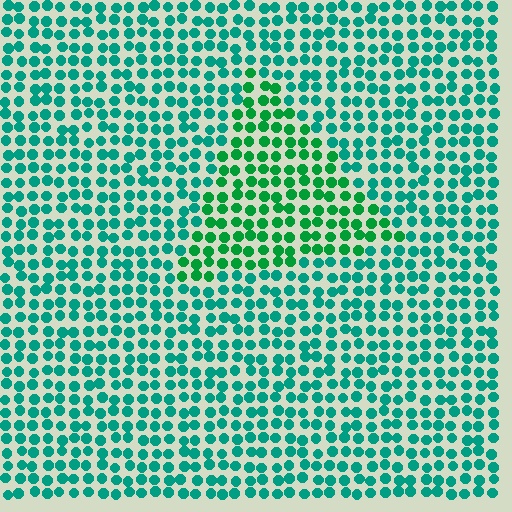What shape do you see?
I see a triangle.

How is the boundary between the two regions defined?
The boundary is defined purely by a slight shift in hue (about 30 degrees). Spacing, size, and orientation are identical on both sides.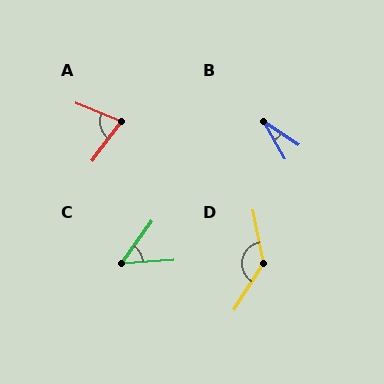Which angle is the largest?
D, at approximately 137 degrees.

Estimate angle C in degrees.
Approximately 51 degrees.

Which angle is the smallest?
B, at approximately 27 degrees.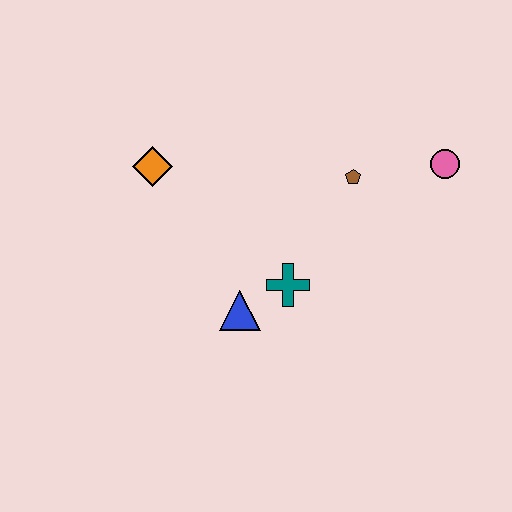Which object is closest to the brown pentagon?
The pink circle is closest to the brown pentagon.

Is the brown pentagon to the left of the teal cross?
No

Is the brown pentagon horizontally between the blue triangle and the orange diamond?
No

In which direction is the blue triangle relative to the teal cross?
The blue triangle is to the left of the teal cross.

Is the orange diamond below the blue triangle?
No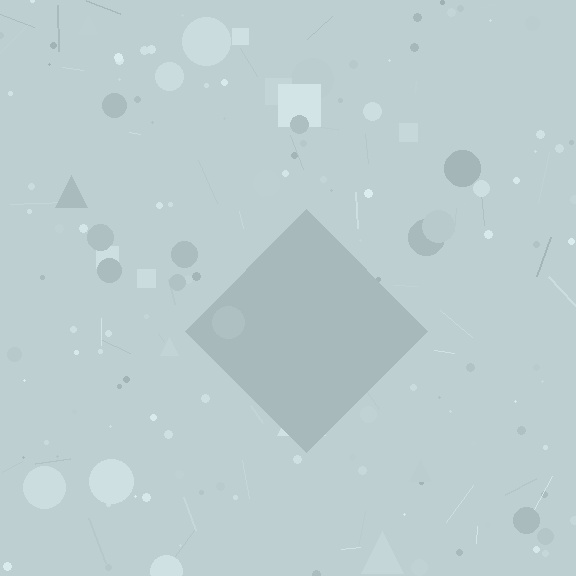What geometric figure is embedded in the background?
A diamond is embedded in the background.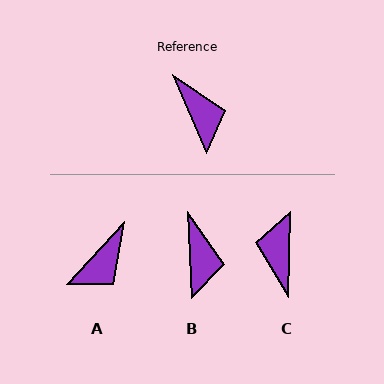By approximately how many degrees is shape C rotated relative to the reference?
Approximately 155 degrees counter-clockwise.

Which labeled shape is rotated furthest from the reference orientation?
C, about 155 degrees away.